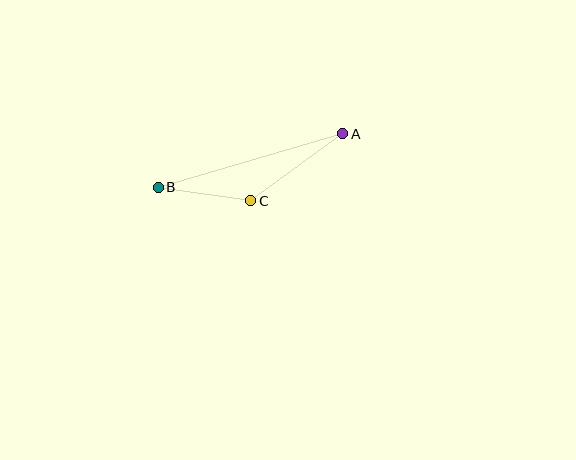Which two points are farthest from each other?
Points A and B are farthest from each other.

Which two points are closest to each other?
Points B and C are closest to each other.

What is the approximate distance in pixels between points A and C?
The distance between A and C is approximately 114 pixels.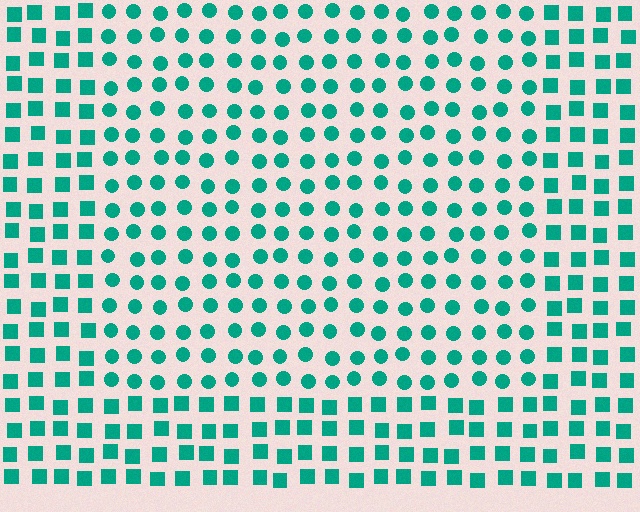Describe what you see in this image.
The image is filled with small teal elements arranged in a uniform grid. A rectangle-shaped region contains circles, while the surrounding area contains squares. The boundary is defined purely by the change in element shape.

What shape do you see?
I see a rectangle.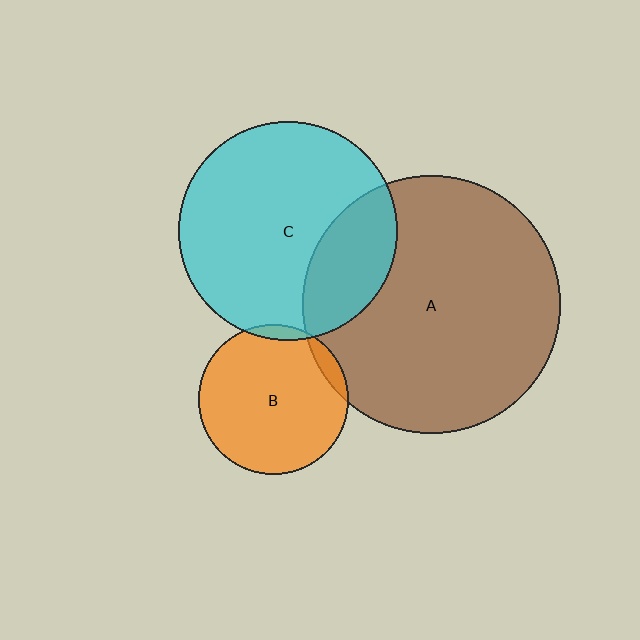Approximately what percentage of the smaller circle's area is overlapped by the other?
Approximately 5%.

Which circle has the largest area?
Circle A (brown).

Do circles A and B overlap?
Yes.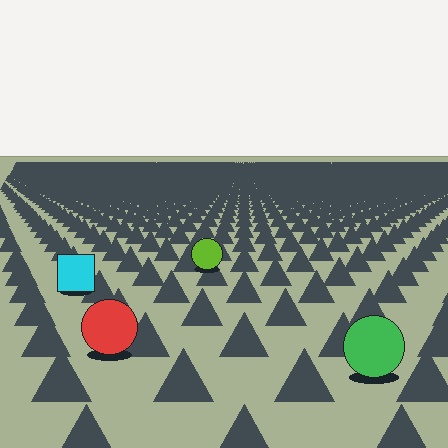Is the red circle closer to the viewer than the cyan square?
Yes. The red circle is closer — you can tell from the texture gradient: the ground texture is coarser near it.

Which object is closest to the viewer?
The green circle is closest. The texture marks near it are larger and more spread out.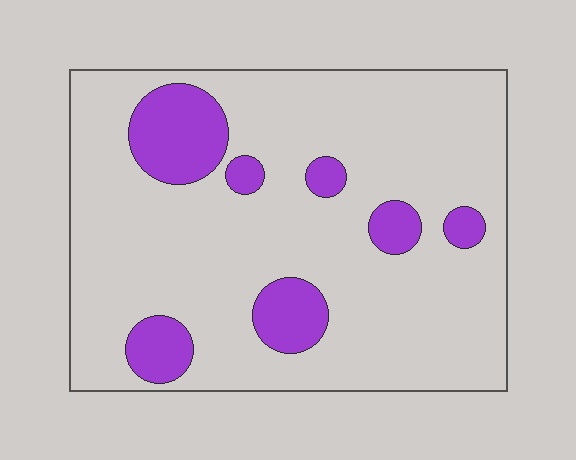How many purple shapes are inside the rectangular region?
7.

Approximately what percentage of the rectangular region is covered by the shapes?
Approximately 15%.